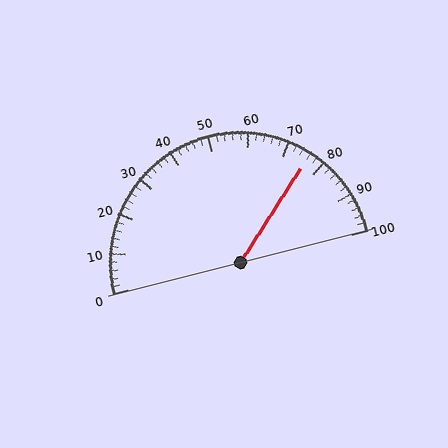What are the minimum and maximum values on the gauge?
The gauge ranges from 0 to 100.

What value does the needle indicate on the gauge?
The needle indicates approximately 76.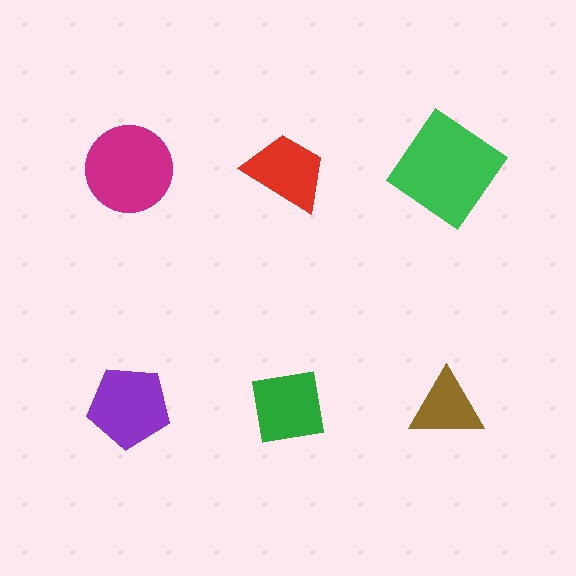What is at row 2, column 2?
A green square.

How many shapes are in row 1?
3 shapes.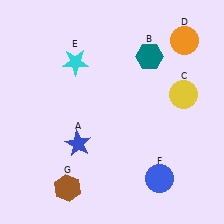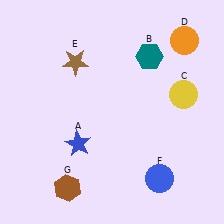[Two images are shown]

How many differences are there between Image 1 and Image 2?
There is 1 difference between the two images.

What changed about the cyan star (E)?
In Image 1, E is cyan. In Image 2, it changed to brown.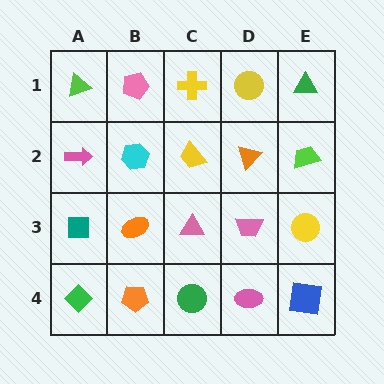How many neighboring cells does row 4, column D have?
3.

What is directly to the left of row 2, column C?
A cyan hexagon.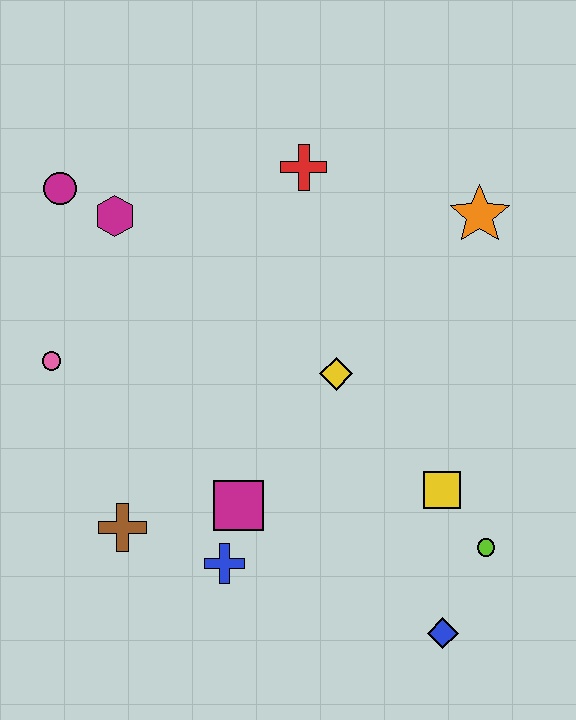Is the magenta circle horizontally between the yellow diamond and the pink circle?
Yes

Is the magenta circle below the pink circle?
No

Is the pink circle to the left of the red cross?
Yes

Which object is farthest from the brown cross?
The orange star is farthest from the brown cross.